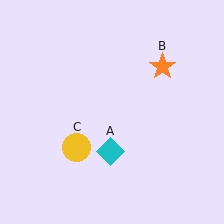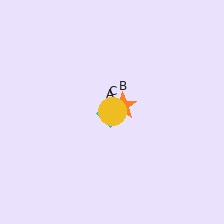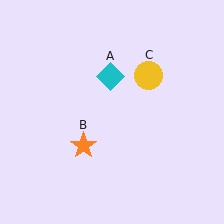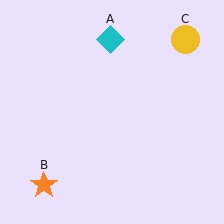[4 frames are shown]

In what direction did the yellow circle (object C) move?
The yellow circle (object C) moved up and to the right.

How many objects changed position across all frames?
3 objects changed position: cyan diamond (object A), orange star (object B), yellow circle (object C).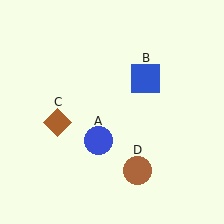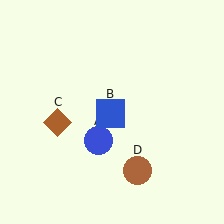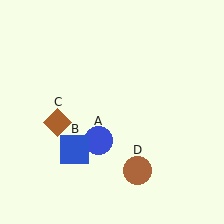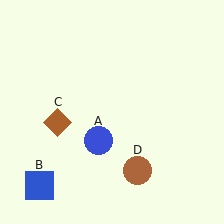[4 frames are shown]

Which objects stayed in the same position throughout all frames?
Blue circle (object A) and brown diamond (object C) and brown circle (object D) remained stationary.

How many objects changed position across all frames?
1 object changed position: blue square (object B).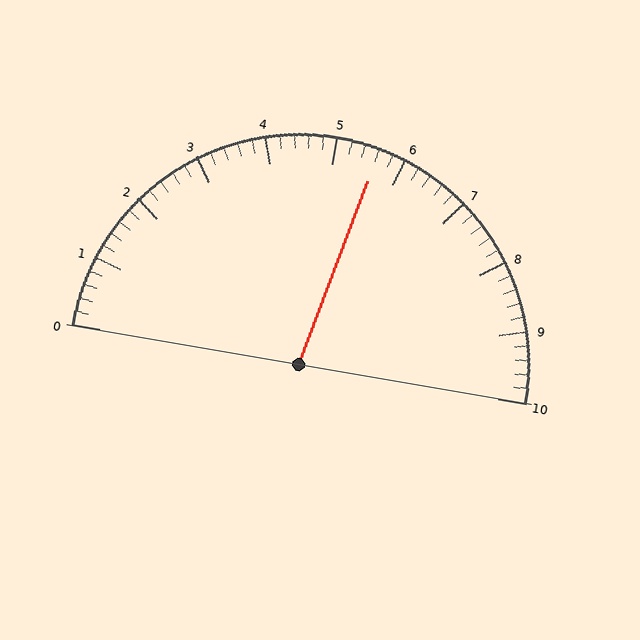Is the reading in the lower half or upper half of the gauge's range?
The reading is in the upper half of the range (0 to 10).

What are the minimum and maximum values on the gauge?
The gauge ranges from 0 to 10.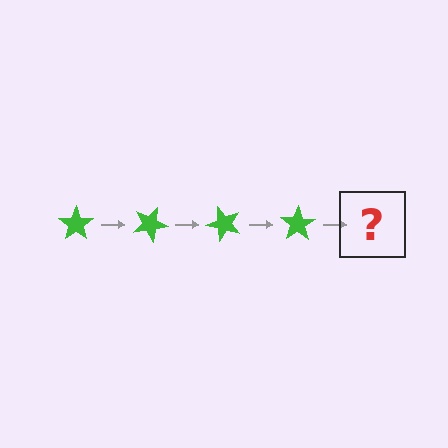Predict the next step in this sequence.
The next step is a green star rotated 100 degrees.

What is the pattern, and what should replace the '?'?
The pattern is that the star rotates 25 degrees each step. The '?' should be a green star rotated 100 degrees.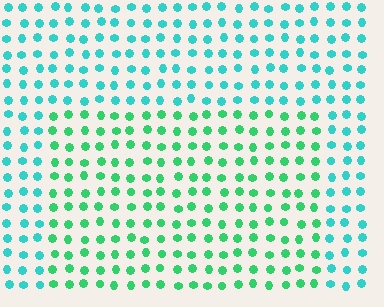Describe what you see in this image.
The image is filled with small cyan elements in a uniform arrangement. A rectangle-shaped region is visible where the elements are tinted to a slightly different hue, forming a subtle color boundary.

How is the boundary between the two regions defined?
The boundary is defined purely by a slight shift in hue (about 35 degrees). Spacing, size, and orientation are identical on both sides.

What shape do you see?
I see a rectangle.